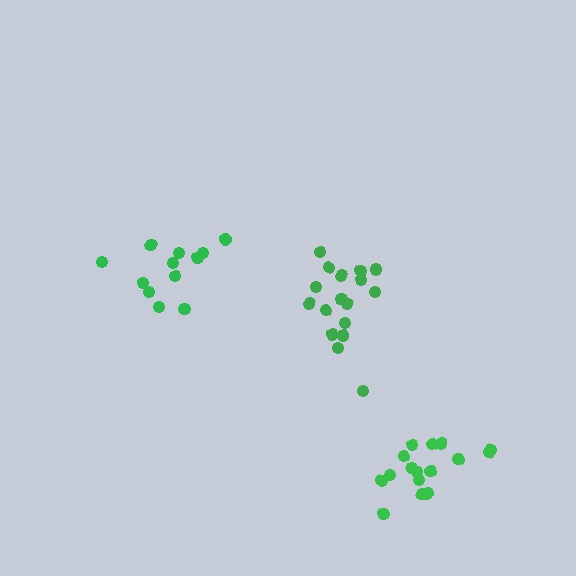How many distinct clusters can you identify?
There are 3 distinct clusters.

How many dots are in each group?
Group 1: 17 dots, Group 2: 17 dots, Group 3: 12 dots (46 total).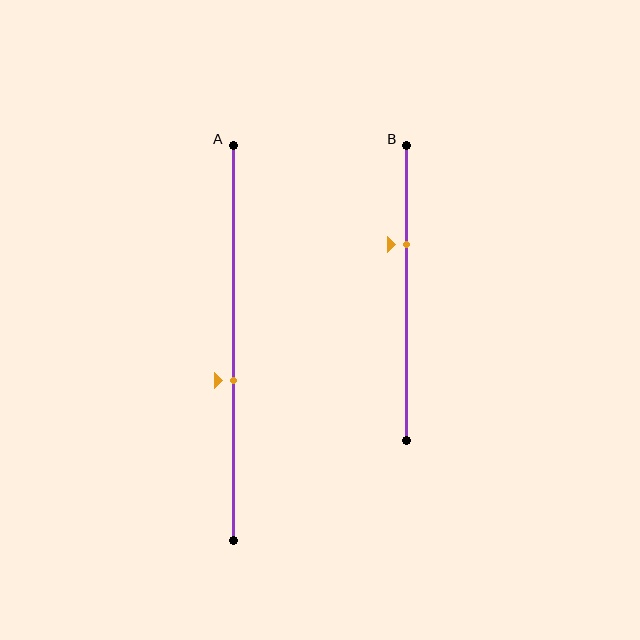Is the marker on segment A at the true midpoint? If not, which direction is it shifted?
No, the marker on segment A is shifted downward by about 10% of the segment length.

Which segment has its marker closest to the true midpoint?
Segment A has its marker closest to the true midpoint.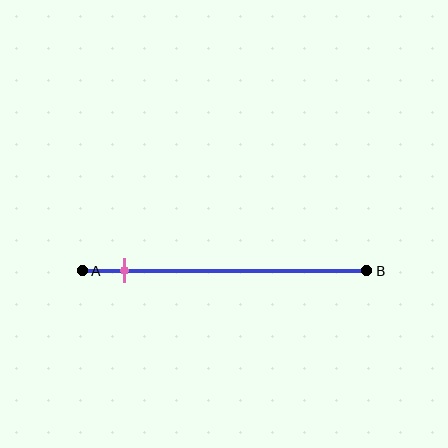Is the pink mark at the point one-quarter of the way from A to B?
No, the mark is at about 15% from A, not at the 25% one-quarter point.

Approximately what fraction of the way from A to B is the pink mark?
The pink mark is approximately 15% of the way from A to B.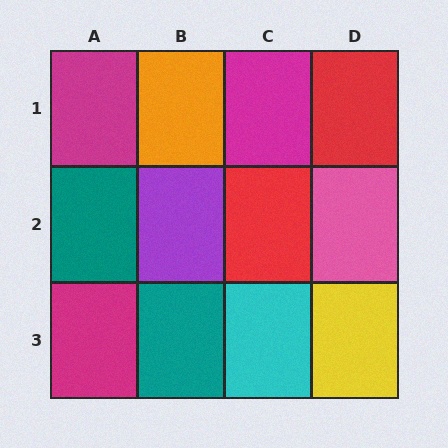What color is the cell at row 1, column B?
Orange.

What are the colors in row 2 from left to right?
Teal, purple, red, pink.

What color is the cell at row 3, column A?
Magenta.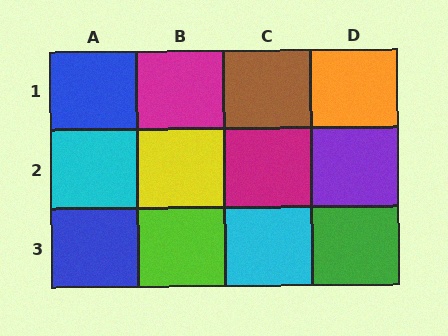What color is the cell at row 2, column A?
Cyan.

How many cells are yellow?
1 cell is yellow.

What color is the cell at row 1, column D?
Orange.